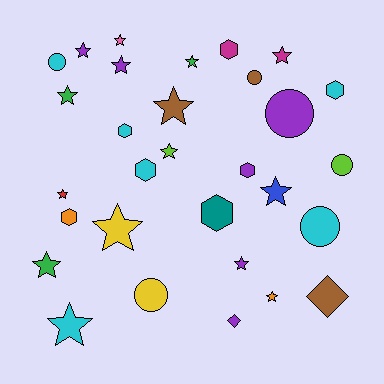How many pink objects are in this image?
There is 1 pink object.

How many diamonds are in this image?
There are 2 diamonds.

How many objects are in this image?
There are 30 objects.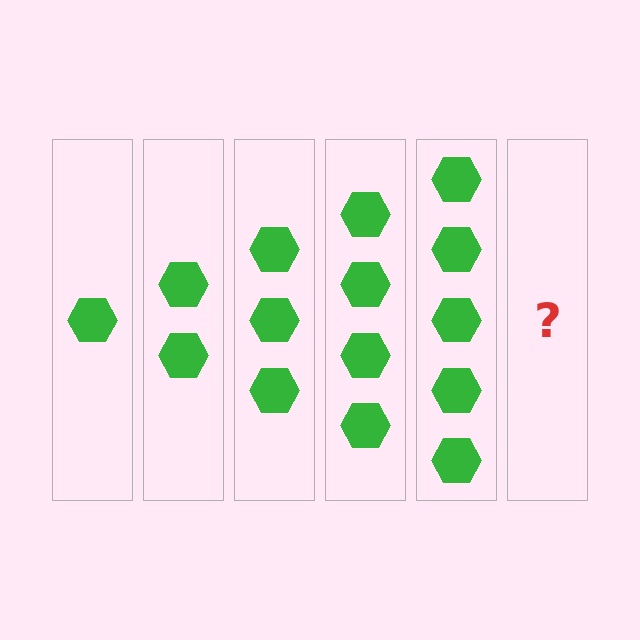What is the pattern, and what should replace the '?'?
The pattern is that each step adds one more hexagon. The '?' should be 6 hexagons.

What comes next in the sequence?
The next element should be 6 hexagons.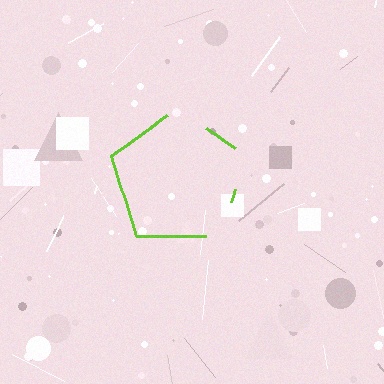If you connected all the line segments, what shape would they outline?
They would outline a pentagon.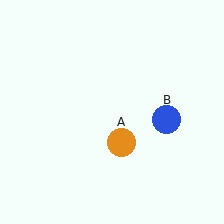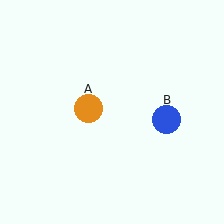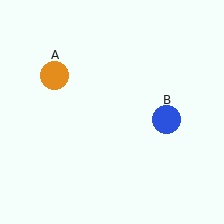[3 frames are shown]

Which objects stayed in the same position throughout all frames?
Blue circle (object B) remained stationary.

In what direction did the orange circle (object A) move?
The orange circle (object A) moved up and to the left.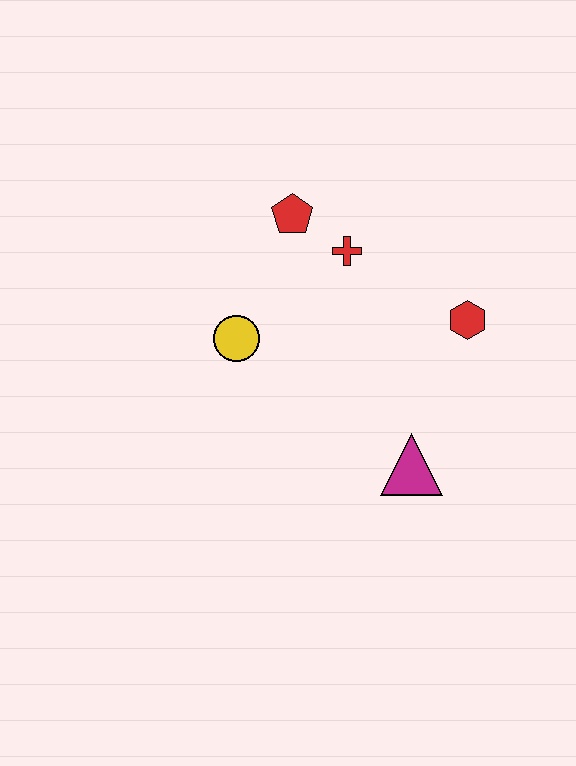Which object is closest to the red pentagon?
The red cross is closest to the red pentagon.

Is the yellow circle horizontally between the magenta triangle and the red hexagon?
No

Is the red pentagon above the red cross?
Yes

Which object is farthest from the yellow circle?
The red hexagon is farthest from the yellow circle.